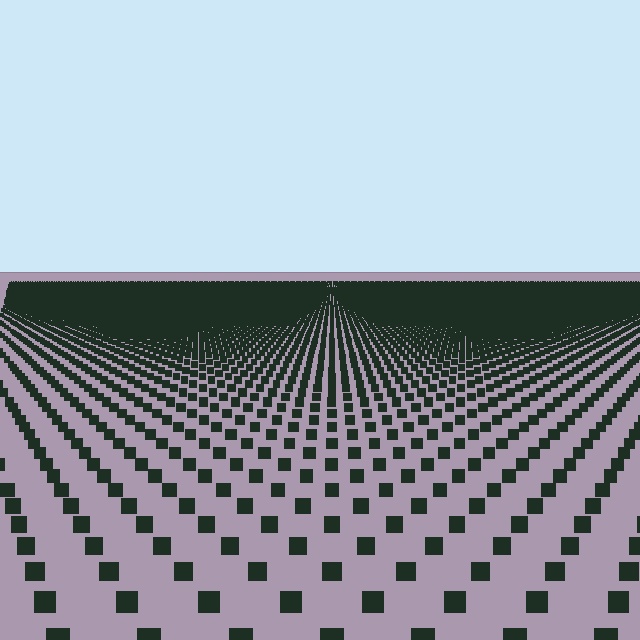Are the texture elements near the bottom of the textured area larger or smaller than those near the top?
Larger. Near the bottom, elements are closer to the viewer and appear at a bigger on-screen size.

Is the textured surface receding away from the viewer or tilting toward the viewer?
The surface is receding away from the viewer. Texture elements get smaller and denser toward the top.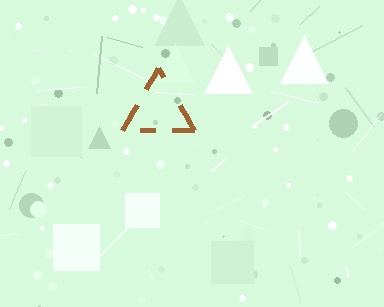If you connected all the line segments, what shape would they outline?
They would outline a triangle.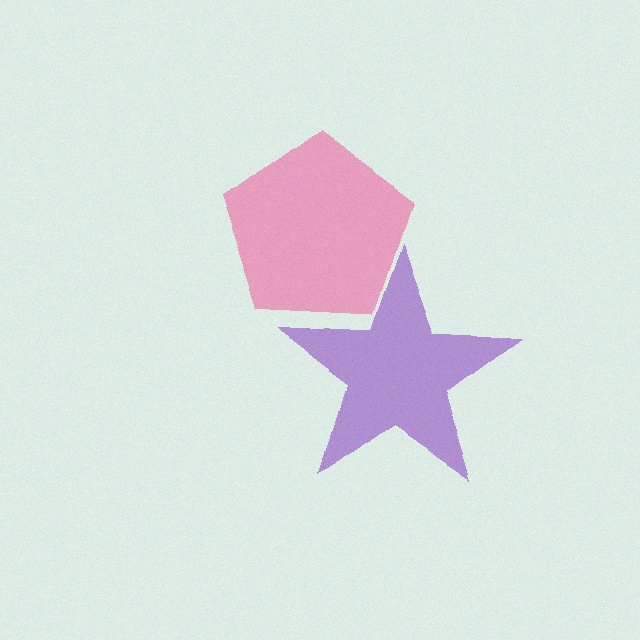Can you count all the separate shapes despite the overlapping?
Yes, there are 2 separate shapes.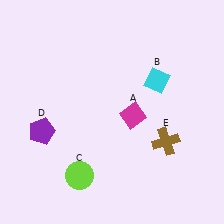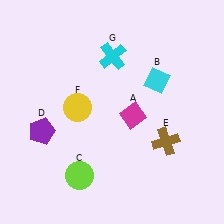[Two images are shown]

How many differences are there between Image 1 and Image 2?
There are 2 differences between the two images.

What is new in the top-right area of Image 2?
A cyan cross (G) was added in the top-right area of Image 2.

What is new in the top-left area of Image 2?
A yellow circle (F) was added in the top-left area of Image 2.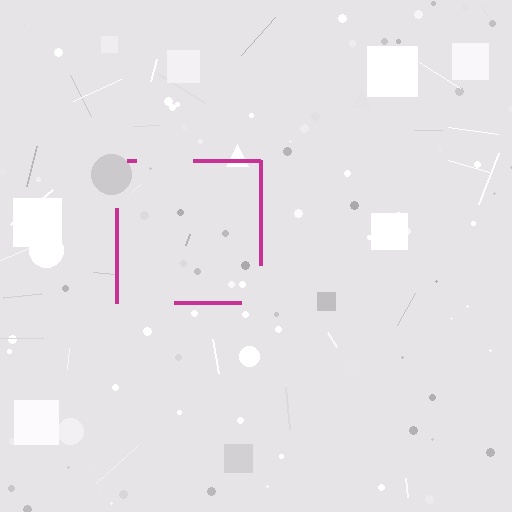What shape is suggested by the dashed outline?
The dashed outline suggests a square.